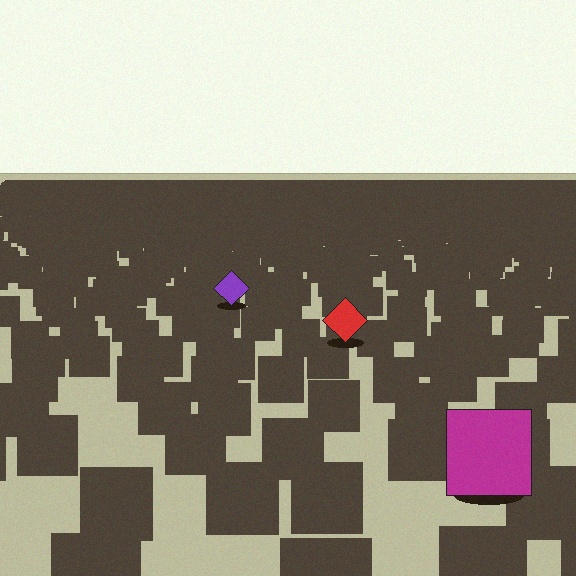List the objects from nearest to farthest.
From nearest to farthest: the magenta square, the red diamond, the purple diamond.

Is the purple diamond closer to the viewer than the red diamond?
No. The red diamond is closer — you can tell from the texture gradient: the ground texture is coarser near it.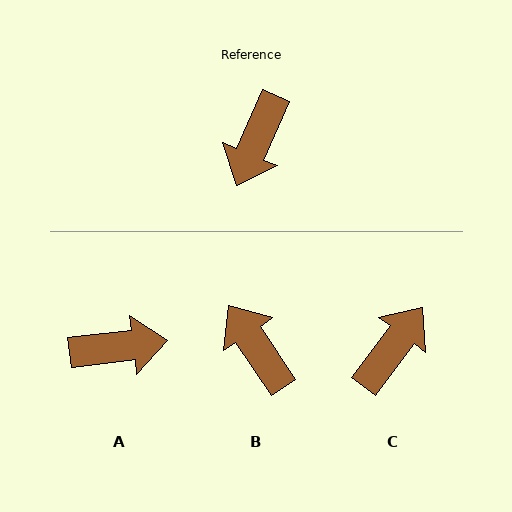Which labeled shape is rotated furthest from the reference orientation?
C, about 167 degrees away.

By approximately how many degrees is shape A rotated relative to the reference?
Approximately 120 degrees counter-clockwise.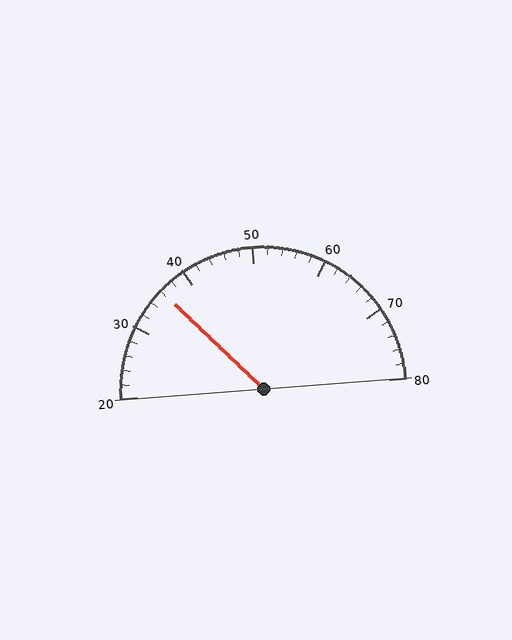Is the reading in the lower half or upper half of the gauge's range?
The reading is in the lower half of the range (20 to 80).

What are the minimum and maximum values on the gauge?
The gauge ranges from 20 to 80.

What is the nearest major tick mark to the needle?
The nearest major tick mark is 40.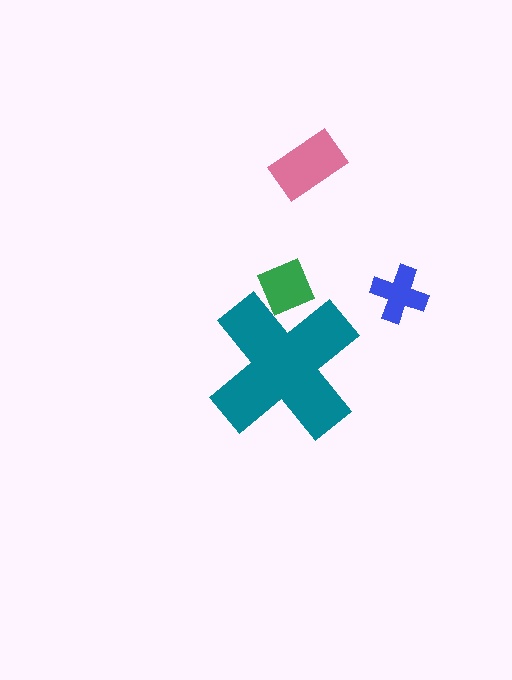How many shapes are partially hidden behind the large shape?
1 shape is partially hidden.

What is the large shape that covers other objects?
A teal cross.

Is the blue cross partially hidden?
No, the blue cross is fully visible.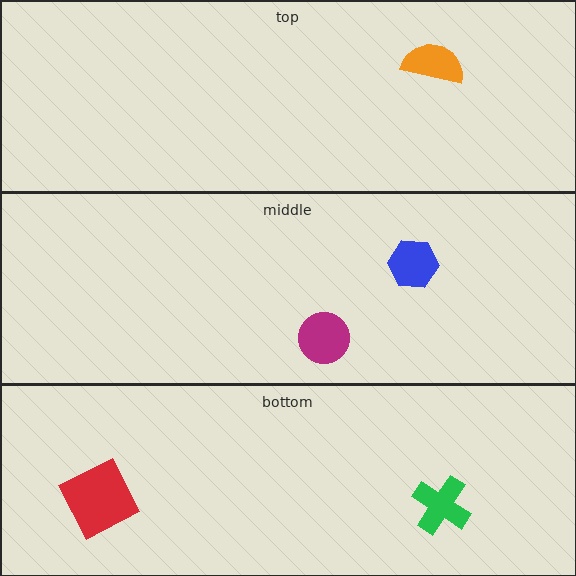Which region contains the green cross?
The bottom region.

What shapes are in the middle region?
The magenta circle, the blue hexagon.